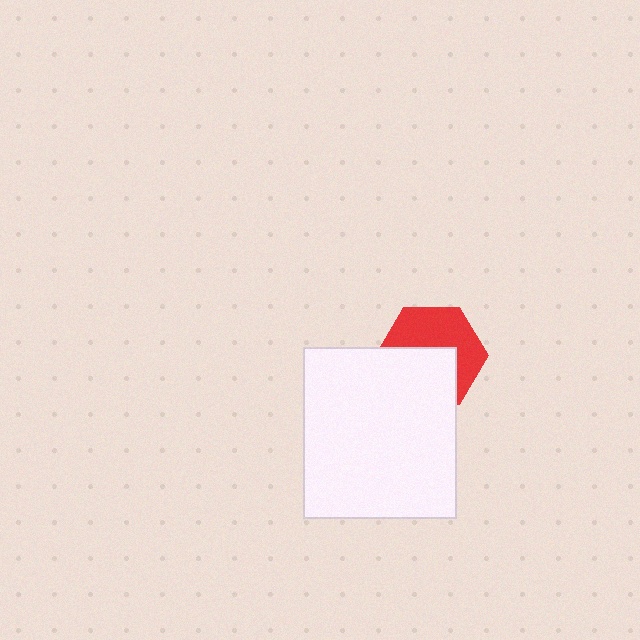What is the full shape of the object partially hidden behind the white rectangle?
The partially hidden object is a red hexagon.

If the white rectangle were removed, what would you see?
You would see the complete red hexagon.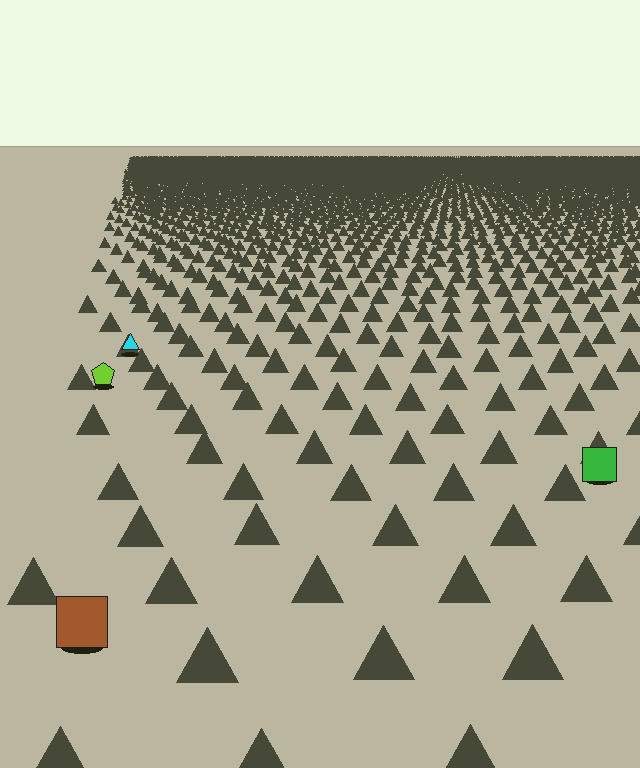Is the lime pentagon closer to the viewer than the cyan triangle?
Yes. The lime pentagon is closer — you can tell from the texture gradient: the ground texture is coarser near it.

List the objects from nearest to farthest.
From nearest to farthest: the brown square, the green square, the lime pentagon, the cyan triangle.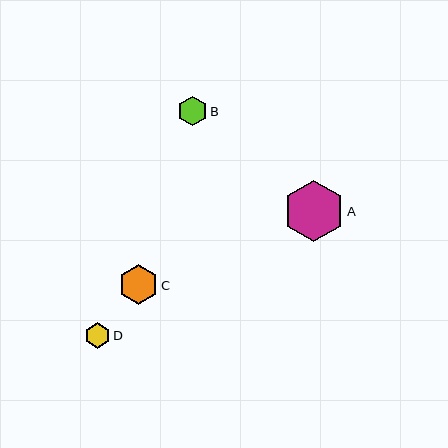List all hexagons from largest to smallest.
From largest to smallest: A, C, B, D.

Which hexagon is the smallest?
Hexagon D is the smallest with a size of approximately 25 pixels.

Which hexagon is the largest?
Hexagon A is the largest with a size of approximately 61 pixels.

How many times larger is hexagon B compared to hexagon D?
Hexagon B is approximately 1.2 times the size of hexagon D.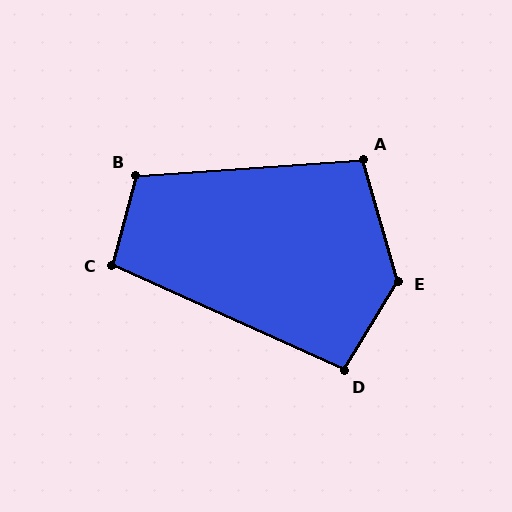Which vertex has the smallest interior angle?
D, at approximately 97 degrees.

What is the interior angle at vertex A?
Approximately 102 degrees (obtuse).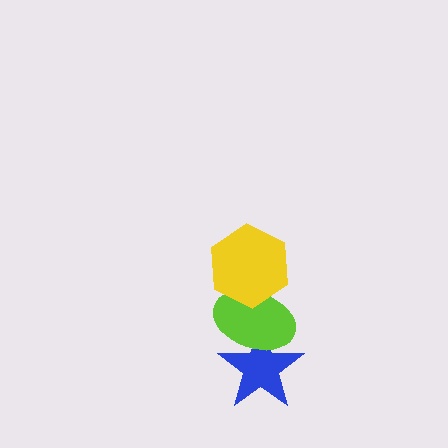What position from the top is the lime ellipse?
The lime ellipse is 2nd from the top.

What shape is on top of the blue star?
The lime ellipse is on top of the blue star.